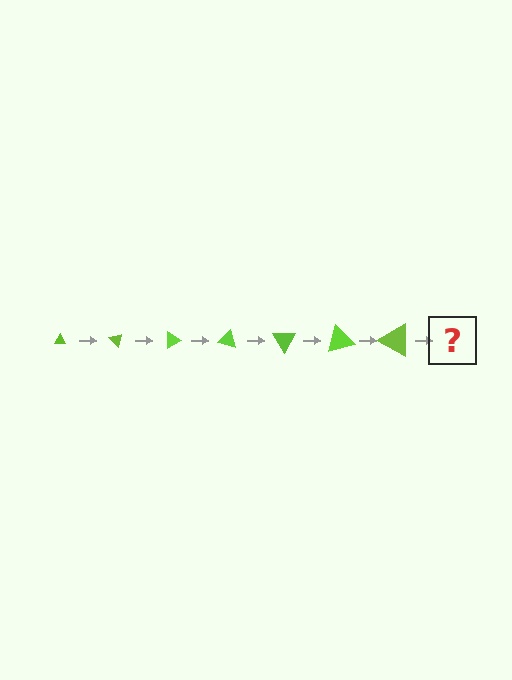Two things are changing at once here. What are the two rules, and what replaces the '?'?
The two rules are that the triangle grows larger each step and it rotates 45 degrees each step. The '?' should be a triangle, larger than the previous one and rotated 315 degrees from the start.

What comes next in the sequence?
The next element should be a triangle, larger than the previous one and rotated 315 degrees from the start.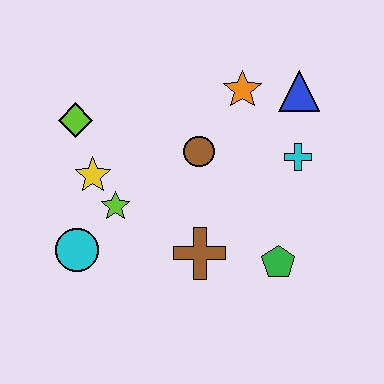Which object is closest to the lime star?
The yellow star is closest to the lime star.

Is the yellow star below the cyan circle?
No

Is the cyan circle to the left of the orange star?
Yes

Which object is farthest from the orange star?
The cyan circle is farthest from the orange star.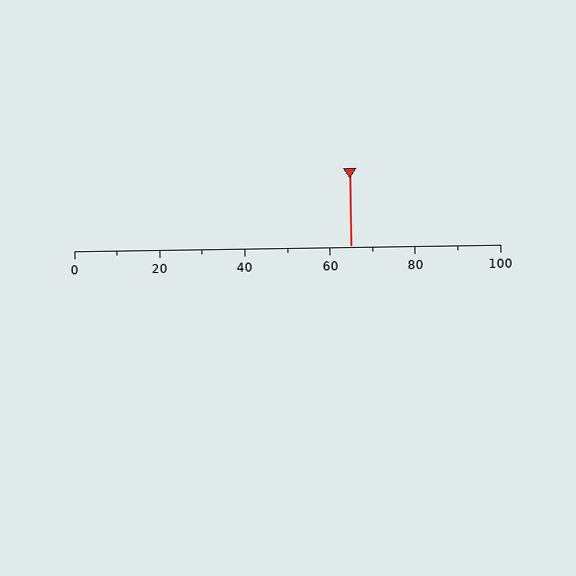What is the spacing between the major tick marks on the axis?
The major ticks are spaced 20 apart.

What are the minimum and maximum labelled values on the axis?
The axis runs from 0 to 100.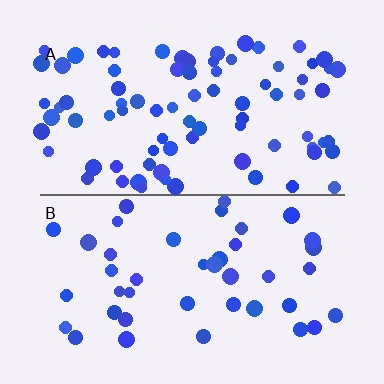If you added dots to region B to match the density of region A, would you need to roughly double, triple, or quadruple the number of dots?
Approximately double.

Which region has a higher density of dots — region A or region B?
A (the top).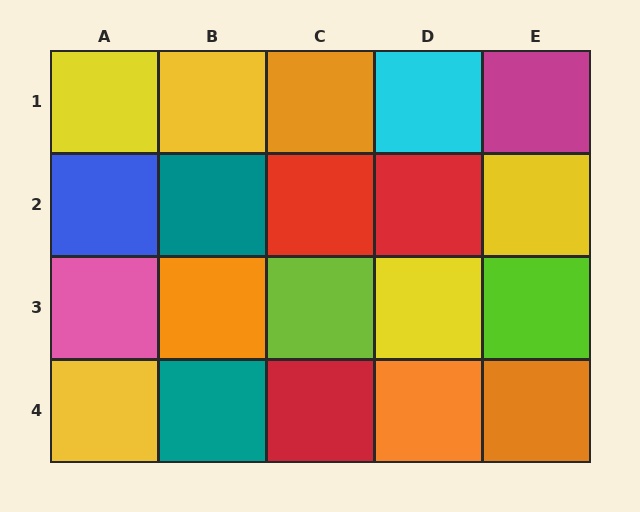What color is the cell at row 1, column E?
Magenta.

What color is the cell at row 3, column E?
Lime.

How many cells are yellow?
5 cells are yellow.